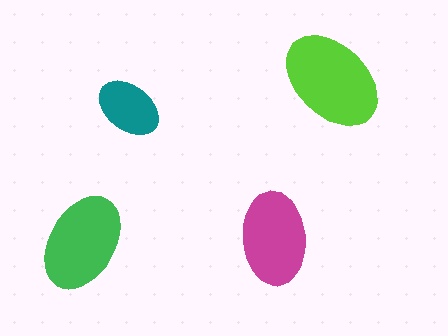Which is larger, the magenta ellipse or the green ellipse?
The green one.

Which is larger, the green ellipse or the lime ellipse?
The lime one.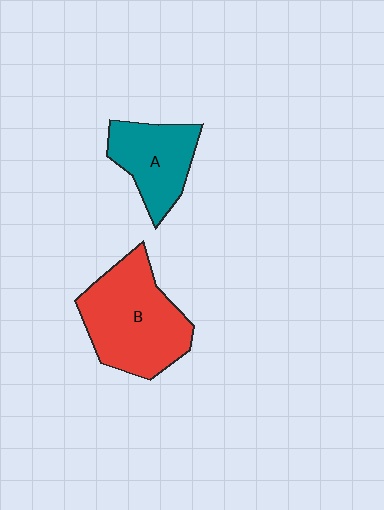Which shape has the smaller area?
Shape A (teal).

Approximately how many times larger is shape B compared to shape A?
Approximately 1.6 times.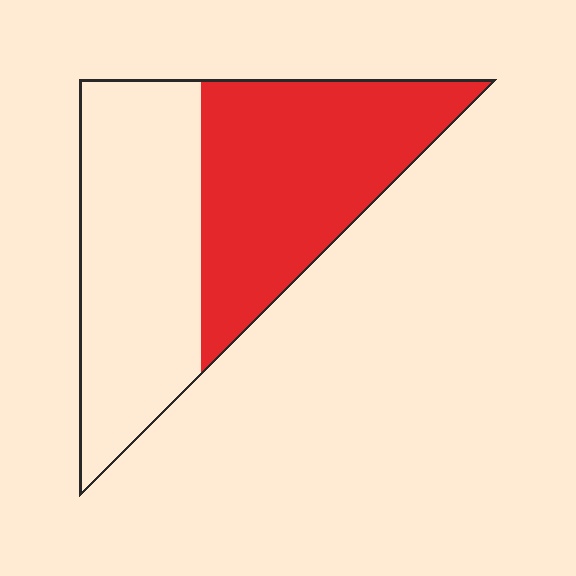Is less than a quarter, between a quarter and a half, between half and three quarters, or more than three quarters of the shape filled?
Between half and three quarters.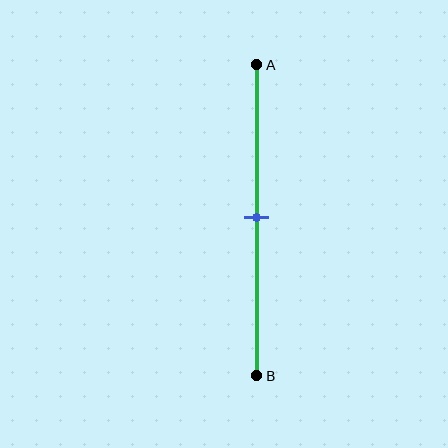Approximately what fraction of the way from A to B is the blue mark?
The blue mark is approximately 50% of the way from A to B.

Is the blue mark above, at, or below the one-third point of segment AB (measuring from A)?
The blue mark is below the one-third point of segment AB.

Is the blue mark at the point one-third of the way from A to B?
No, the mark is at about 50% from A, not at the 33% one-third point.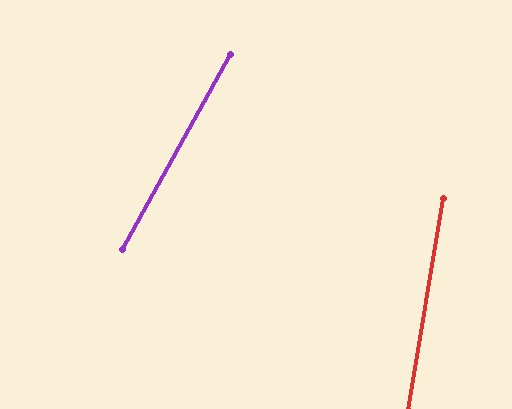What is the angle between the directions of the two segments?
Approximately 20 degrees.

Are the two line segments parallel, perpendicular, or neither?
Neither parallel nor perpendicular — they differ by about 20°.